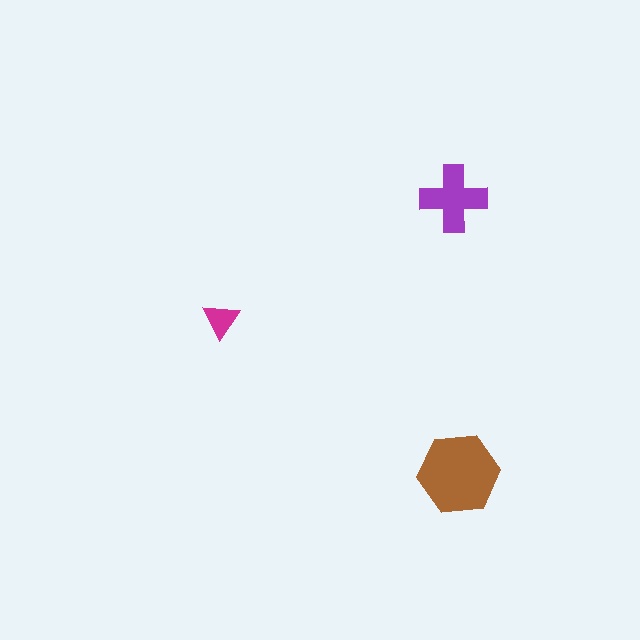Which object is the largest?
The brown hexagon.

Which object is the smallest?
The magenta triangle.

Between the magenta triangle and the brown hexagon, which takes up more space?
The brown hexagon.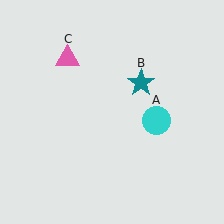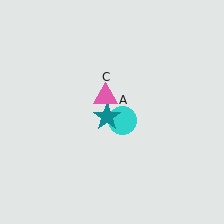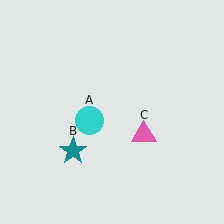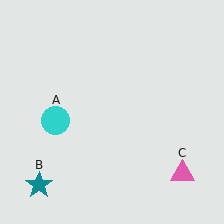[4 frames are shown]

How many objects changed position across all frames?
3 objects changed position: cyan circle (object A), teal star (object B), pink triangle (object C).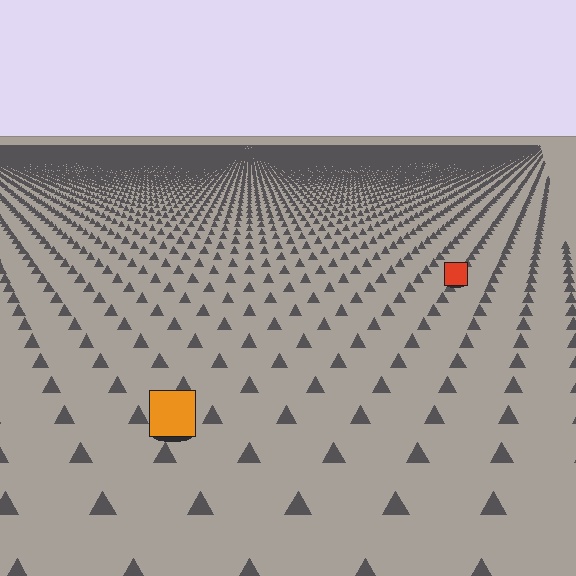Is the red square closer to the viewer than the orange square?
No. The orange square is closer — you can tell from the texture gradient: the ground texture is coarser near it.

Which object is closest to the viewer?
The orange square is closest. The texture marks near it are larger and more spread out.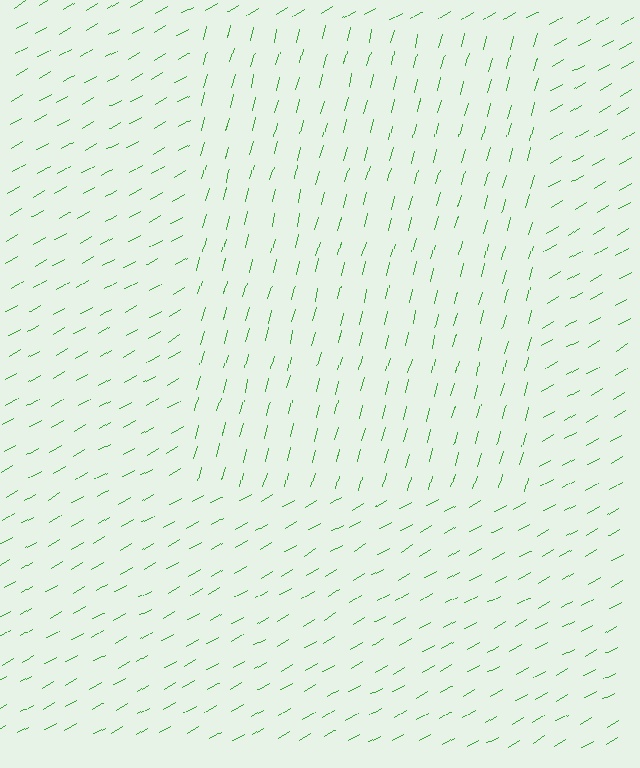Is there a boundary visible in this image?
Yes, there is a texture boundary formed by a change in line orientation.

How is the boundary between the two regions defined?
The boundary is defined purely by a change in line orientation (approximately 45 degrees difference). All lines are the same color and thickness.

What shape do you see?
I see a rectangle.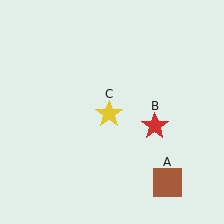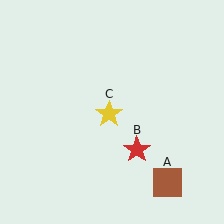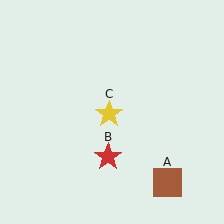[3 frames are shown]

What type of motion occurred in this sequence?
The red star (object B) rotated clockwise around the center of the scene.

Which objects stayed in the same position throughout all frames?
Brown square (object A) and yellow star (object C) remained stationary.